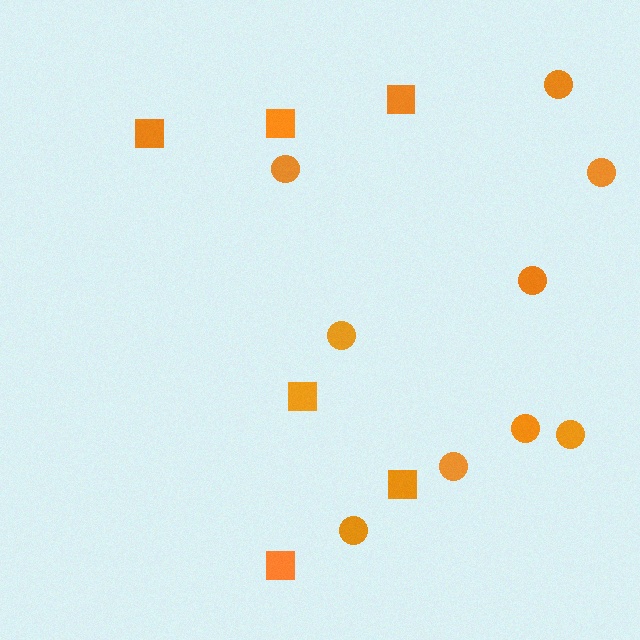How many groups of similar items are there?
There are 2 groups: one group of squares (6) and one group of circles (9).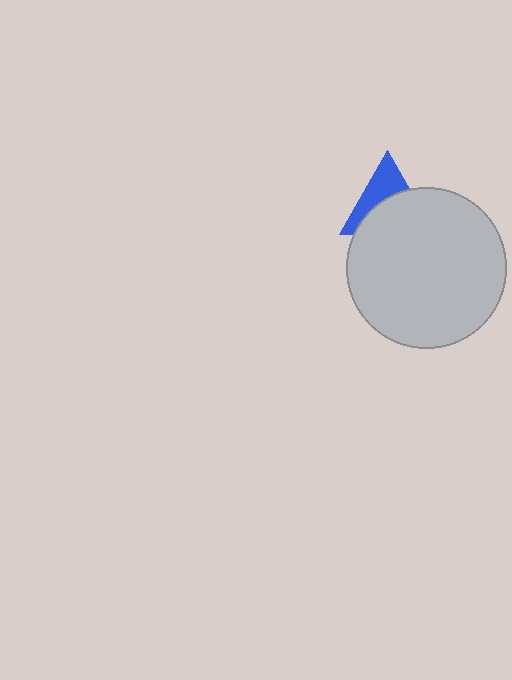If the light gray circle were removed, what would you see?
You would see the complete blue triangle.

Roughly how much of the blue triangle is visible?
A small part of it is visible (roughly 43%).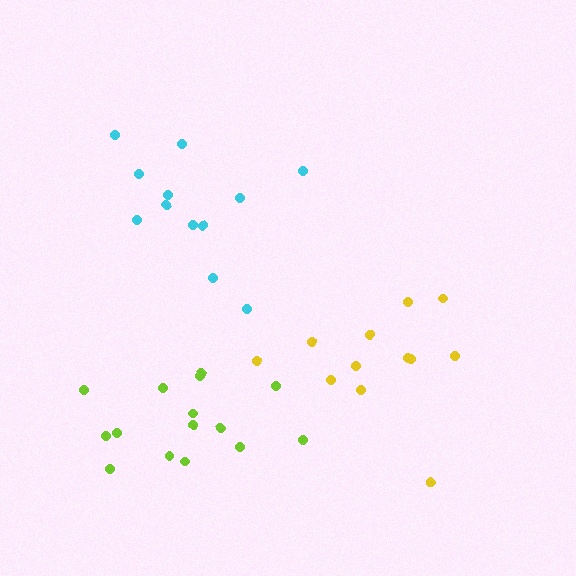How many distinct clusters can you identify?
There are 3 distinct clusters.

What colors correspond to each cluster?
The clusters are colored: yellow, cyan, lime.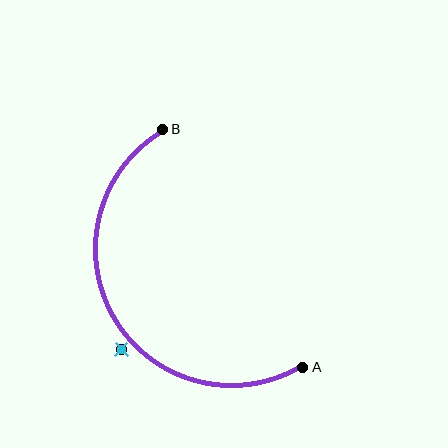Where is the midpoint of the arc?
The arc midpoint is the point on the curve farthest from the straight line joining A and B. It sits to the left of that line.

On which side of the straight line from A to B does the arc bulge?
The arc bulges to the left of the straight line connecting A and B.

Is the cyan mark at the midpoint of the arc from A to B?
No — the cyan mark does not lie on the arc at all. It sits slightly outside the curve.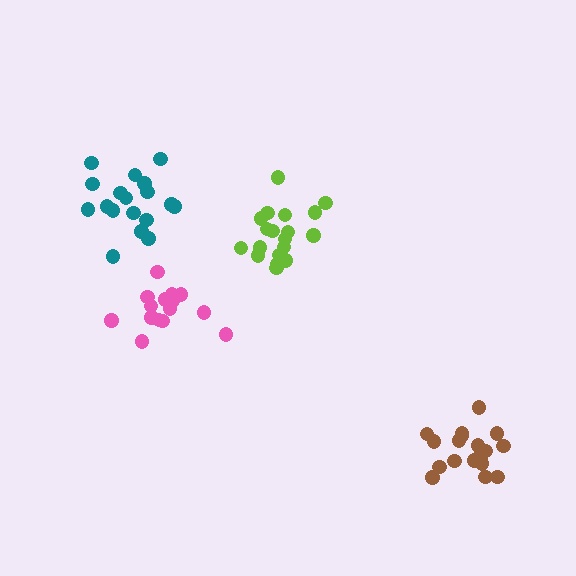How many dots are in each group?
Group 1: 19 dots, Group 2: 15 dots, Group 3: 18 dots, Group 4: 18 dots (70 total).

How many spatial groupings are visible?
There are 4 spatial groupings.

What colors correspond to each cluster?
The clusters are colored: lime, pink, teal, brown.